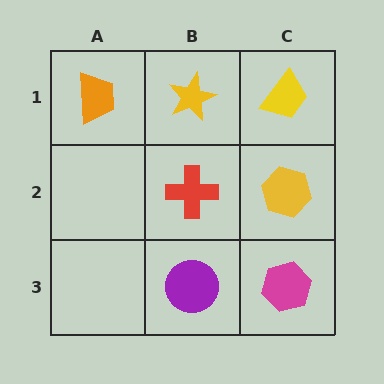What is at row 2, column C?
A yellow hexagon.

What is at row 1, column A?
An orange trapezoid.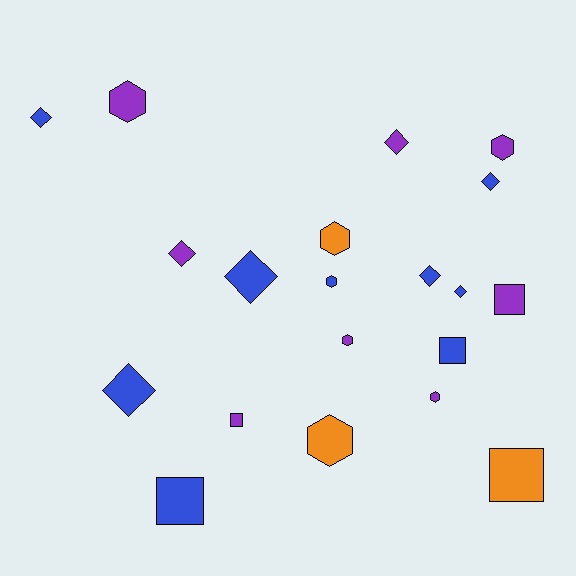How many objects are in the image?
There are 20 objects.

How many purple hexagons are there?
There are 4 purple hexagons.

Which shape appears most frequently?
Diamond, with 8 objects.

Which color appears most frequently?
Blue, with 9 objects.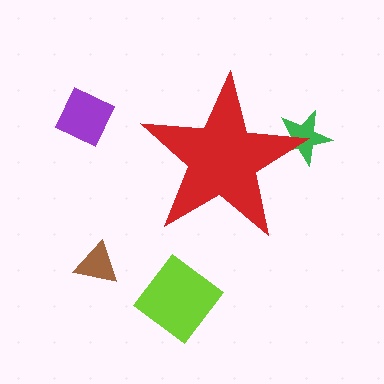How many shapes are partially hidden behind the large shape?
1 shape is partially hidden.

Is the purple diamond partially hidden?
No, the purple diamond is fully visible.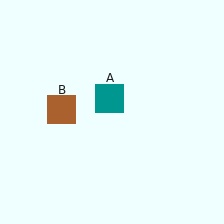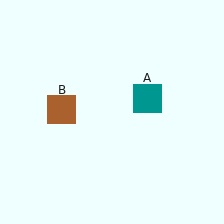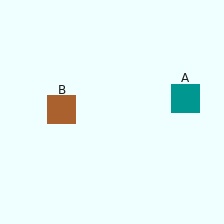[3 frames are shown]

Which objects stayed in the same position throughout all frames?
Brown square (object B) remained stationary.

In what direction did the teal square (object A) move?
The teal square (object A) moved right.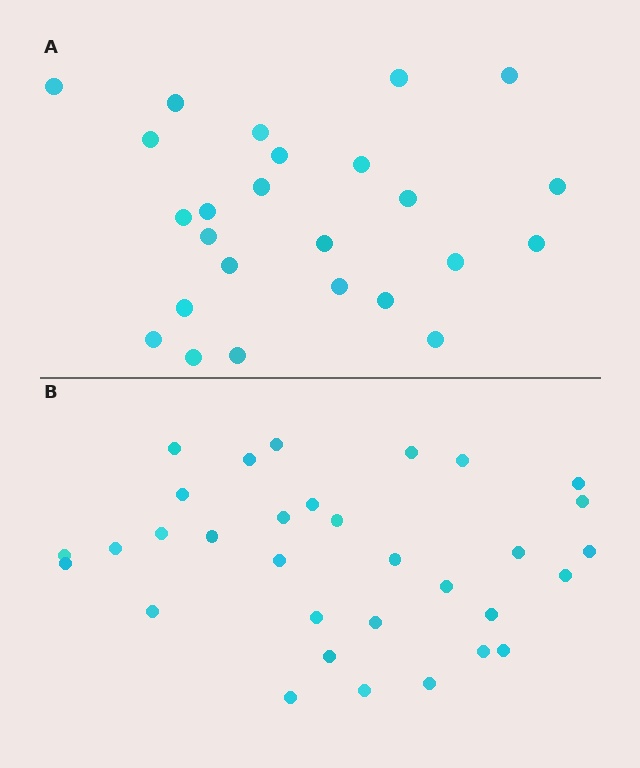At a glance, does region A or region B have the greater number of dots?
Region B (the bottom region) has more dots.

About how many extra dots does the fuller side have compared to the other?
Region B has roughly 8 or so more dots than region A.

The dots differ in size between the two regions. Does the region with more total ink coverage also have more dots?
No. Region A has more total ink coverage because its dots are larger, but region B actually contains more individual dots. Total area can be misleading — the number of items is what matters here.